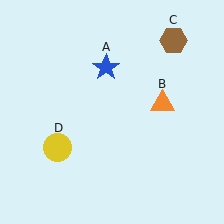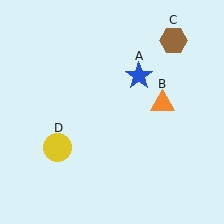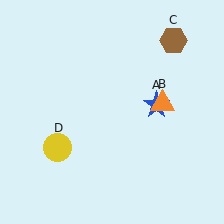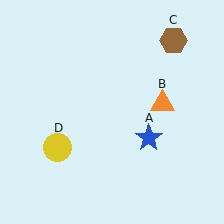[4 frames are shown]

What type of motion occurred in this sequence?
The blue star (object A) rotated clockwise around the center of the scene.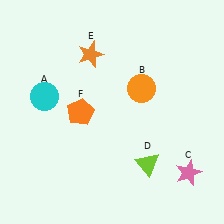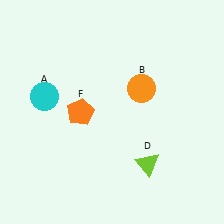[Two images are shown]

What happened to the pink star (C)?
The pink star (C) was removed in Image 2. It was in the bottom-right area of Image 1.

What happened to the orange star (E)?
The orange star (E) was removed in Image 2. It was in the top-left area of Image 1.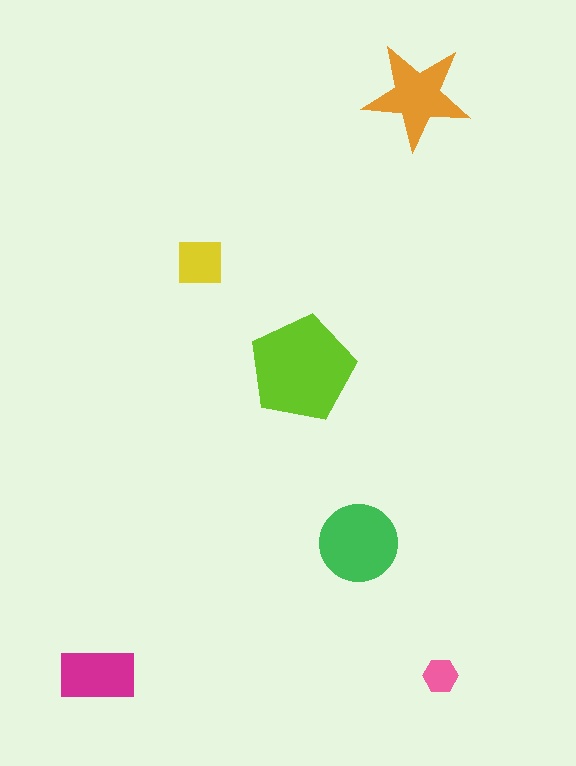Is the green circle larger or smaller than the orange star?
Larger.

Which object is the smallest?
The pink hexagon.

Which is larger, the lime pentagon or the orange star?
The lime pentagon.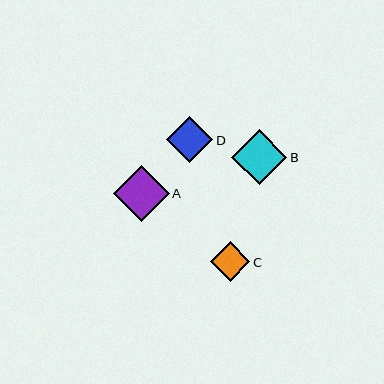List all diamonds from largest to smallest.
From largest to smallest: A, B, D, C.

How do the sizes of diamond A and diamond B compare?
Diamond A and diamond B are approximately the same size.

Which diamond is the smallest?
Diamond C is the smallest with a size of approximately 40 pixels.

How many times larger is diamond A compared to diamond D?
Diamond A is approximately 1.2 times the size of diamond D.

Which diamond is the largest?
Diamond A is the largest with a size of approximately 56 pixels.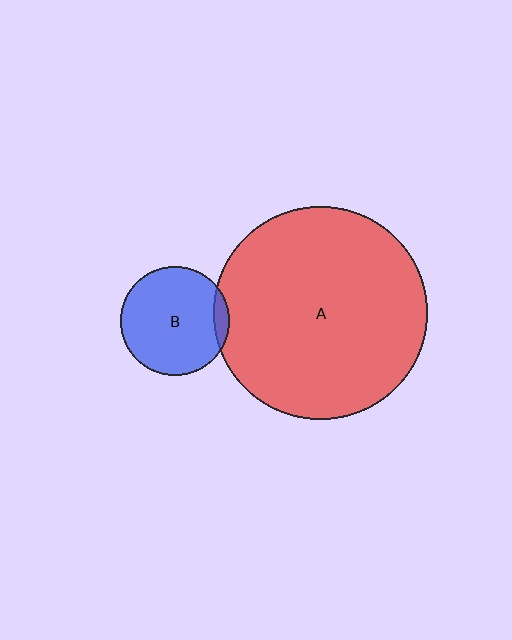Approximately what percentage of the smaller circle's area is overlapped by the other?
Approximately 5%.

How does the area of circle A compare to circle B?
Approximately 3.8 times.